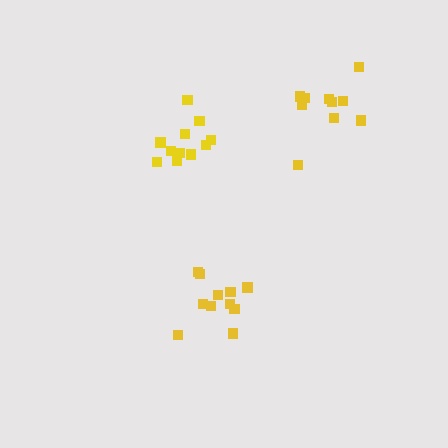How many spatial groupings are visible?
There are 3 spatial groupings.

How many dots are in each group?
Group 1: 10 dots, Group 2: 11 dots, Group 3: 11 dots (32 total).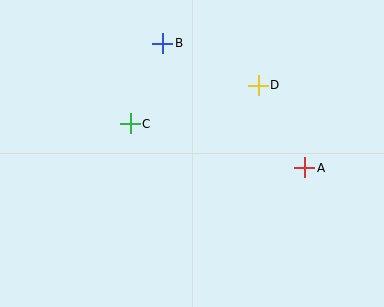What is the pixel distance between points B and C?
The distance between B and C is 87 pixels.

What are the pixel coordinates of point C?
Point C is at (130, 124).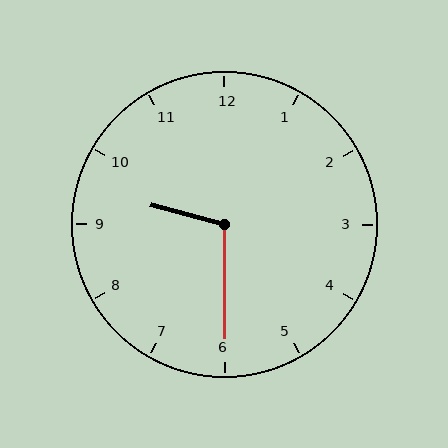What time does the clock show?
9:30.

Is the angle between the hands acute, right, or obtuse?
It is obtuse.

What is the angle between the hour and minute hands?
Approximately 105 degrees.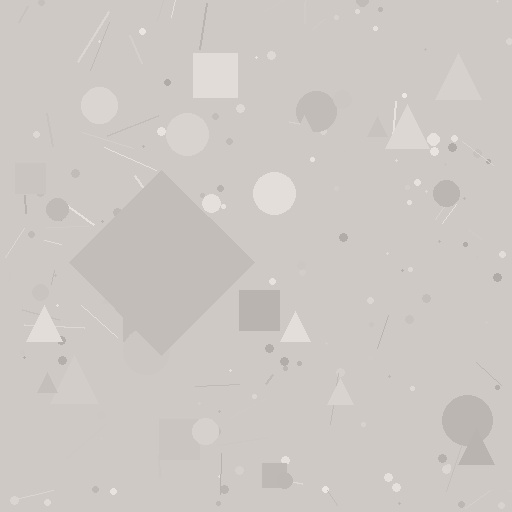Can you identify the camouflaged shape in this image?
The camouflaged shape is a diamond.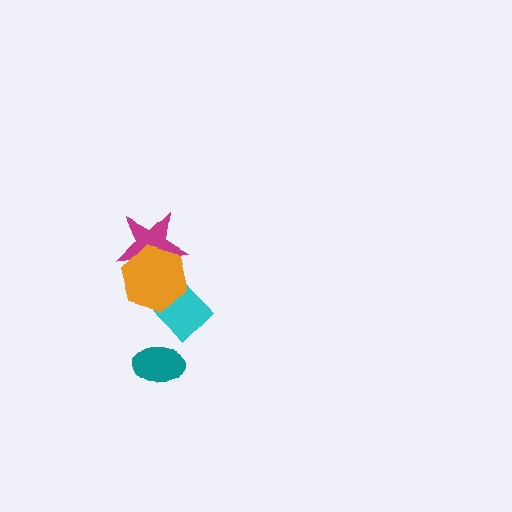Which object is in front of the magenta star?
The orange hexagon is in front of the magenta star.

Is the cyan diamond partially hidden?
Yes, it is partially covered by another shape.